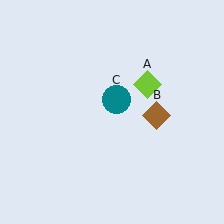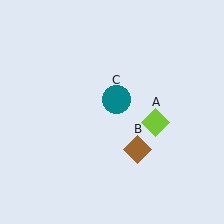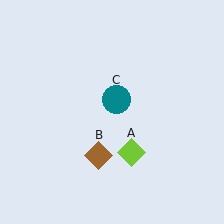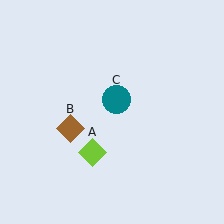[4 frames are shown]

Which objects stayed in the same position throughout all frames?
Teal circle (object C) remained stationary.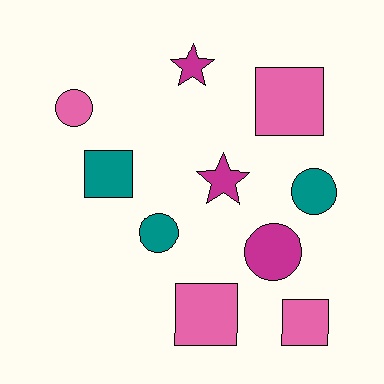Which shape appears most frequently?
Circle, with 4 objects.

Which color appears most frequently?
Pink, with 4 objects.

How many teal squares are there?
There is 1 teal square.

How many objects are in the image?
There are 10 objects.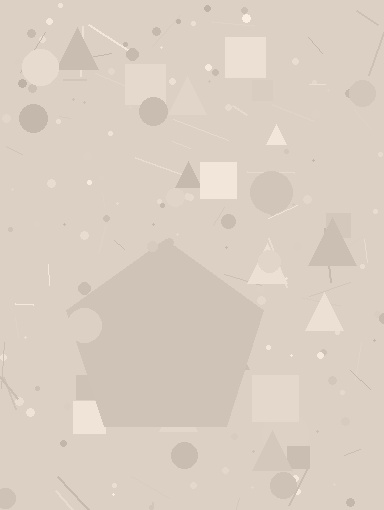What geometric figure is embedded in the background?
A pentagon is embedded in the background.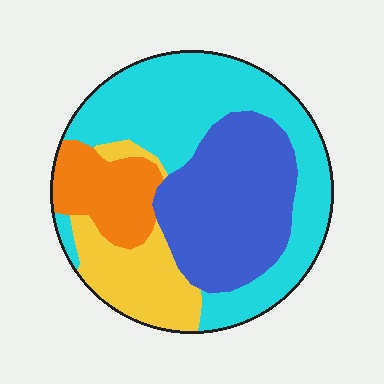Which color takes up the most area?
Cyan, at roughly 40%.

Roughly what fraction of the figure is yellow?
Yellow takes up about one sixth (1/6) of the figure.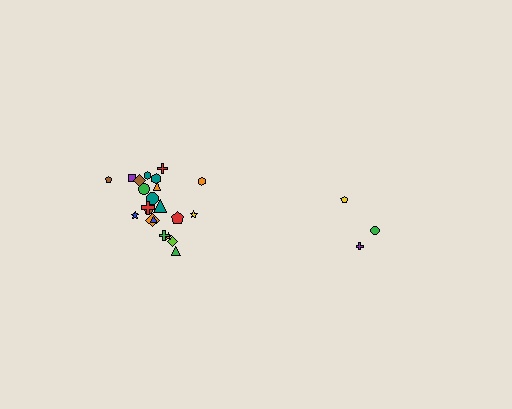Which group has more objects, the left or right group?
The left group.